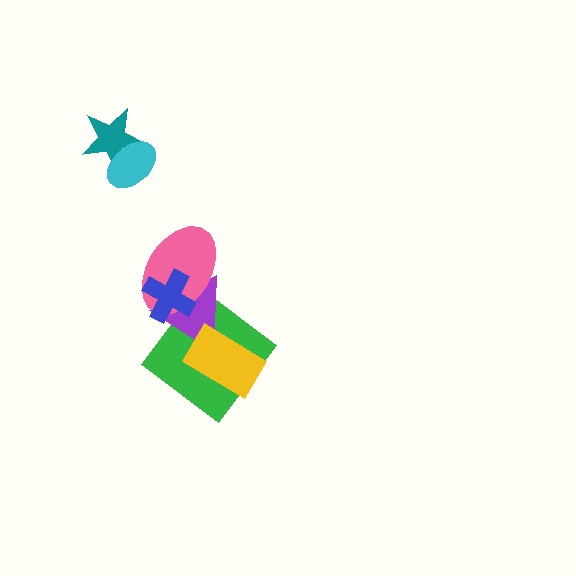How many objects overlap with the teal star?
1 object overlaps with the teal star.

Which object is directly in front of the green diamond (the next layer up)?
The purple triangle is directly in front of the green diamond.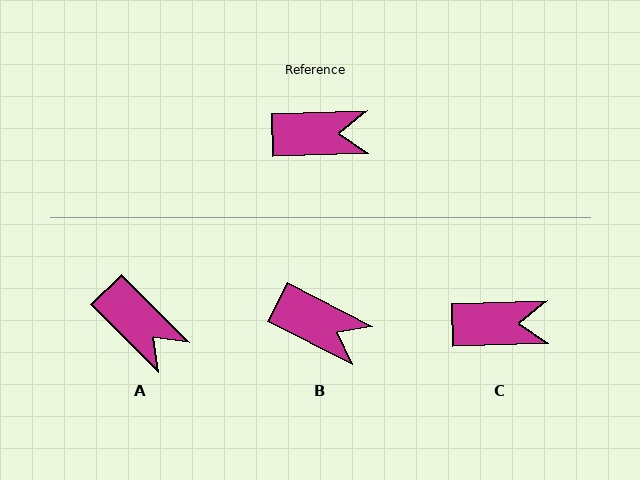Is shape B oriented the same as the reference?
No, it is off by about 29 degrees.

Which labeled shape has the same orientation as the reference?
C.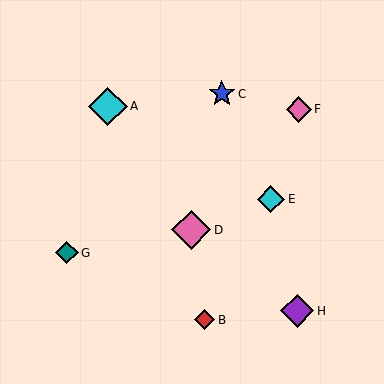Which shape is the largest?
The pink diamond (labeled D) is the largest.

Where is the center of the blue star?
The center of the blue star is at (222, 94).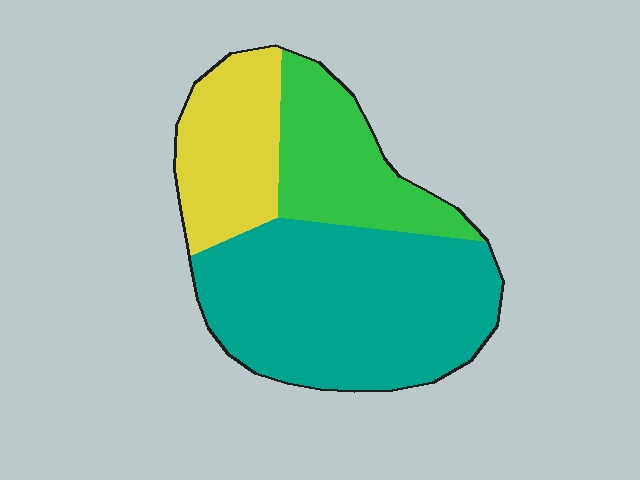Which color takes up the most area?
Teal, at roughly 55%.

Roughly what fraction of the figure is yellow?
Yellow takes up about one fifth (1/5) of the figure.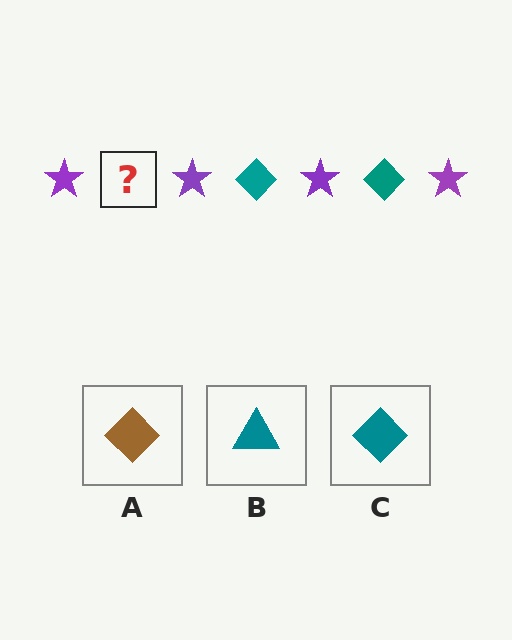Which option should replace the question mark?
Option C.